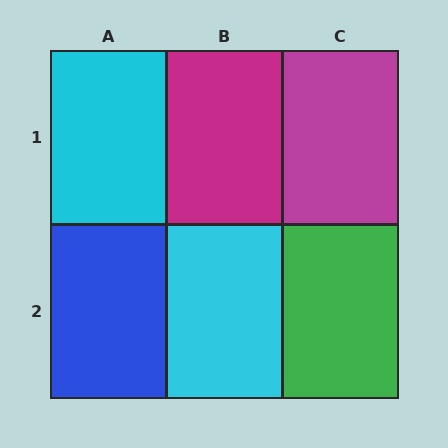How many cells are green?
1 cell is green.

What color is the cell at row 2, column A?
Blue.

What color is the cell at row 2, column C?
Green.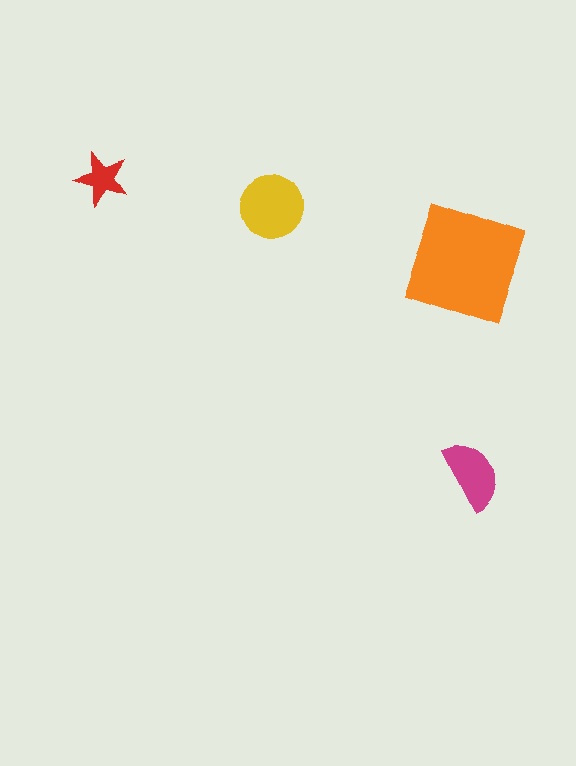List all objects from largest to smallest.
The orange square, the yellow circle, the magenta semicircle, the red star.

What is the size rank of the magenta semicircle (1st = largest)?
3rd.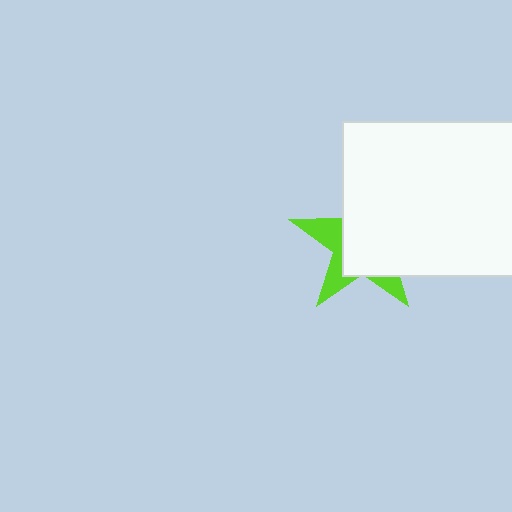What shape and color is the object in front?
The object in front is a white rectangle.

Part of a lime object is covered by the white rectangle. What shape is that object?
It is a star.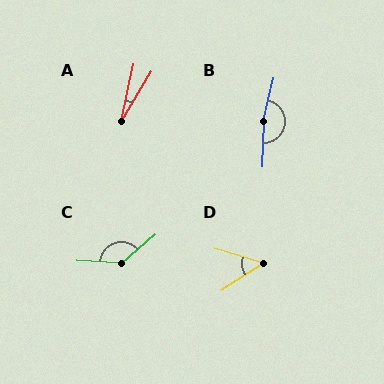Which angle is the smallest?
A, at approximately 19 degrees.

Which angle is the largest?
B, at approximately 167 degrees.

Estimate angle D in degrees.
Approximately 49 degrees.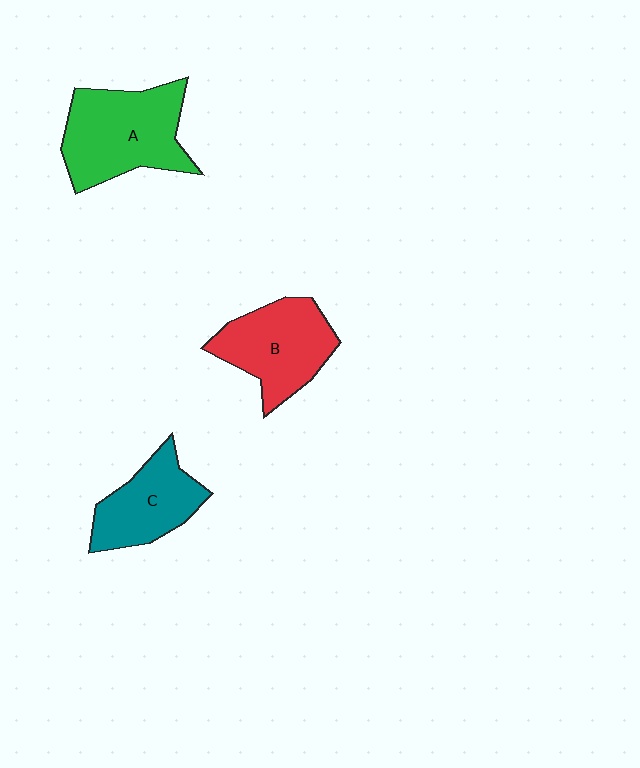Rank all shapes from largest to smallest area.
From largest to smallest: A (green), B (red), C (teal).